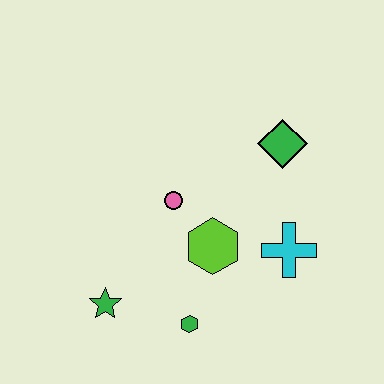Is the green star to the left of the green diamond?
Yes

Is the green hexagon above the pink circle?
No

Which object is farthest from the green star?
The green diamond is farthest from the green star.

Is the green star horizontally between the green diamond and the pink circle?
No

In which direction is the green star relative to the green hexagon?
The green star is to the left of the green hexagon.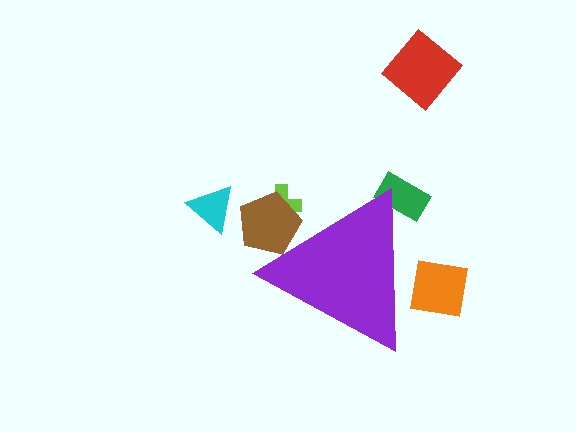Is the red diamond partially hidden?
No, the red diamond is fully visible.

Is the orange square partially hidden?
Yes, the orange square is partially hidden behind the purple triangle.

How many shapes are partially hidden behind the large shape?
4 shapes are partially hidden.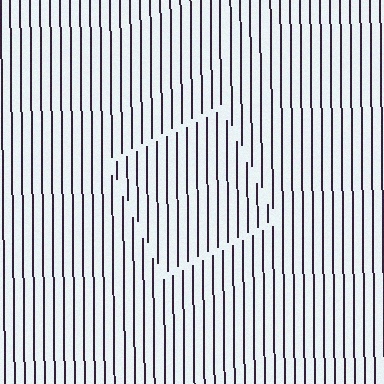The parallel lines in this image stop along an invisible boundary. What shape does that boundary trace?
An illusory square. The interior of the shape contains the same grating, shifted by half a period — the contour is defined by the phase discontinuity where line-ends from the inner and outer gratings abut.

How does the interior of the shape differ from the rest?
The interior of the shape contains the same grating, shifted by half a period — the contour is defined by the phase discontinuity where line-ends from the inner and outer gratings abut.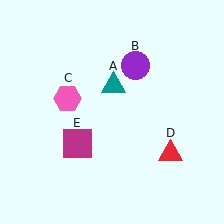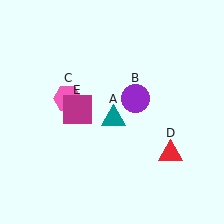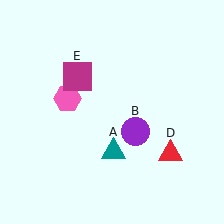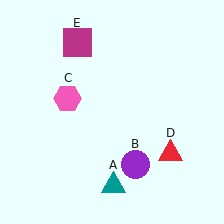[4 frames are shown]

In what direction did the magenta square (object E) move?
The magenta square (object E) moved up.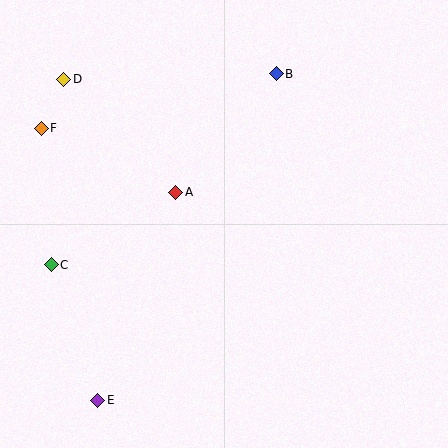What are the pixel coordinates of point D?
Point D is at (64, 79).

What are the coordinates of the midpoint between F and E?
The midpoint between F and E is at (69, 264).